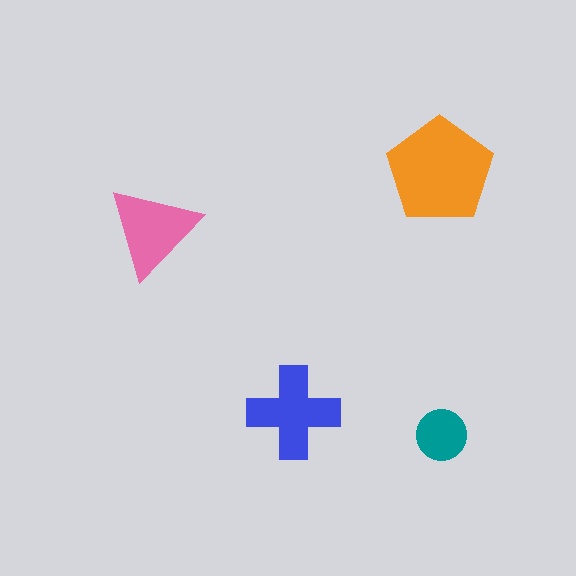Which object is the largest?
The orange pentagon.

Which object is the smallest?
The teal circle.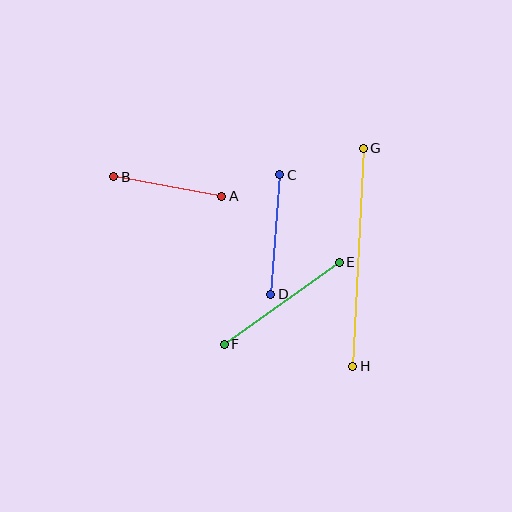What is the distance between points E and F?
The distance is approximately 141 pixels.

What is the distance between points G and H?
The distance is approximately 218 pixels.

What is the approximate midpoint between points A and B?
The midpoint is at approximately (168, 187) pixels.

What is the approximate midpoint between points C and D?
The midpoint is at approximately (275, 235) pixels.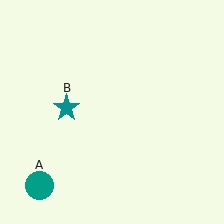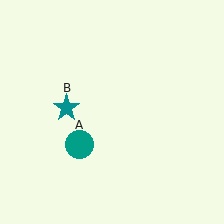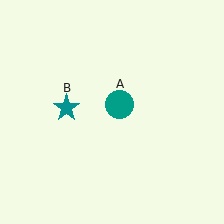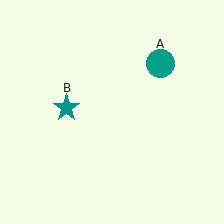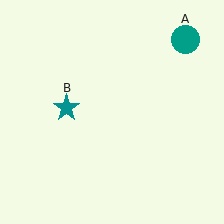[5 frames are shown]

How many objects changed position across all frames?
1 object changed position: teal circle (object A).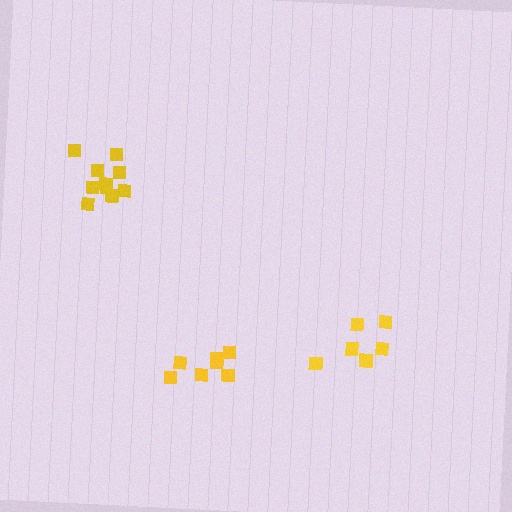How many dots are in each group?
Group 1: 10 dots, Group 2: 7 dots, Group 3: 6 dots (23 total).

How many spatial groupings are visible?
There are 3 spatial groupings.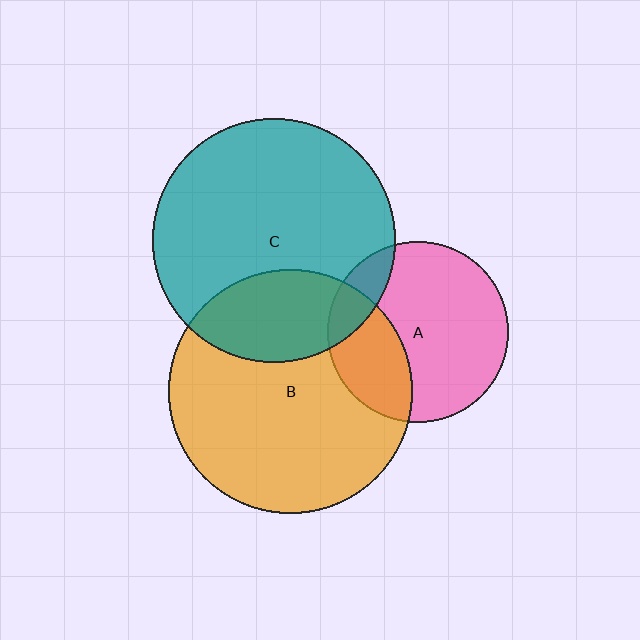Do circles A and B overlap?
Yes.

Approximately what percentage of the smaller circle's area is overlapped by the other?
Approximately 30%.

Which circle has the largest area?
Circle B (orange).